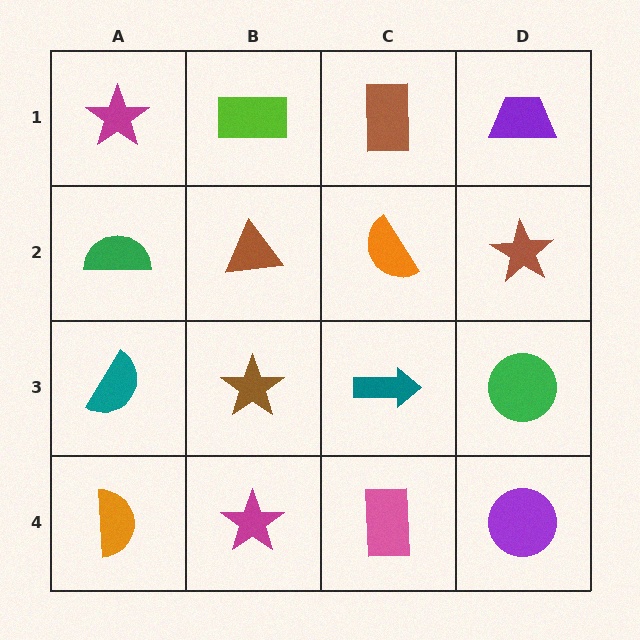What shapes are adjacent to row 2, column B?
A lime rectangle (row 1, column B), a brown star (row 3, column B), a green semicircle (row 2, column A), an orange semicircle (row 2, column C).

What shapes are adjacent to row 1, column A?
A green semicircle (row 2, column A), a lime rectangle (row 1, column B).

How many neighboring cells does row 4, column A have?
2.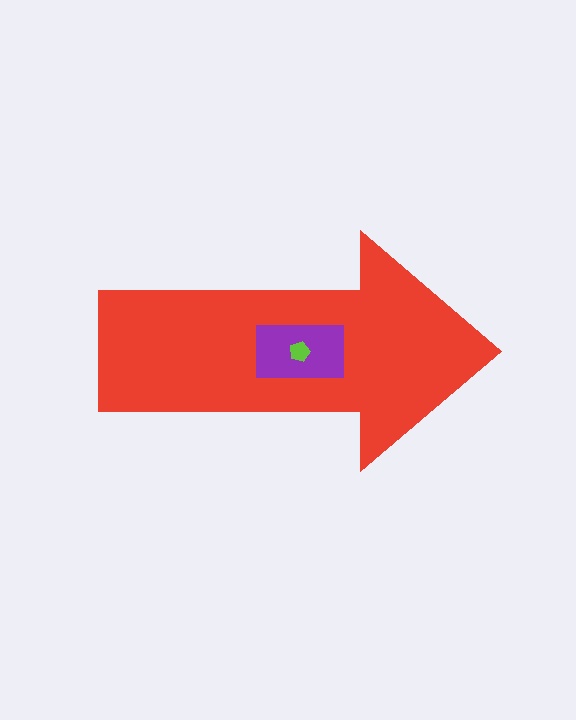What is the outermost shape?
The red arrow.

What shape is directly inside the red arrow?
The purple rectangle.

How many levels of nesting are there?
3.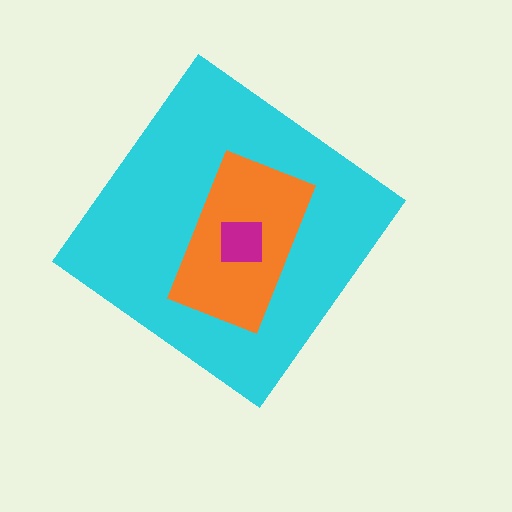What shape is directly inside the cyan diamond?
The orange rectangle.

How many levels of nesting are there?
3.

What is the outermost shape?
The cyan diamond.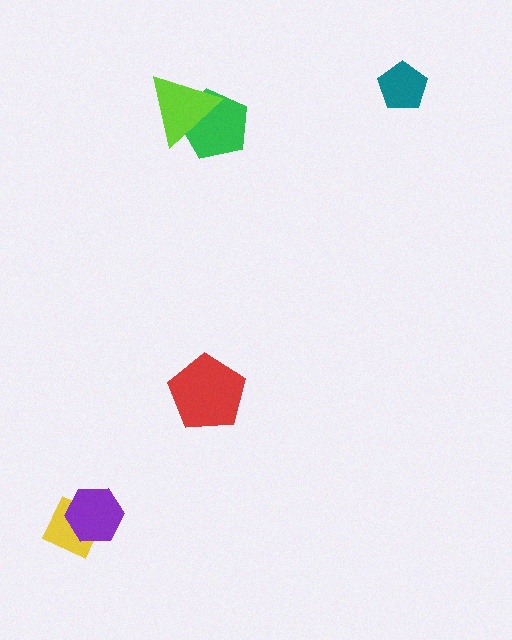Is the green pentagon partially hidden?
Yes, it is partially covered by another shape.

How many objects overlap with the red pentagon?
0 objects overlap with the red pentagon.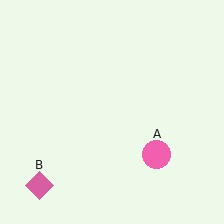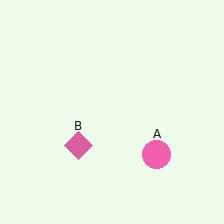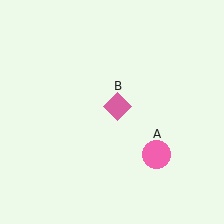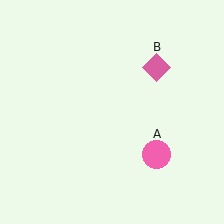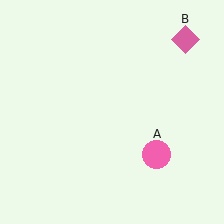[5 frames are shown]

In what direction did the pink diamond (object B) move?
The pink diamond (object B) moved up and to the right.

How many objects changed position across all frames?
1 object changed position: pink diamond (object B).